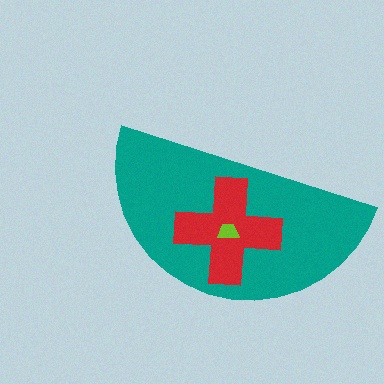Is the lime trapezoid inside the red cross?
Yes.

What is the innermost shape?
The lime trapezoid.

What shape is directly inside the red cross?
The lime trapezoid.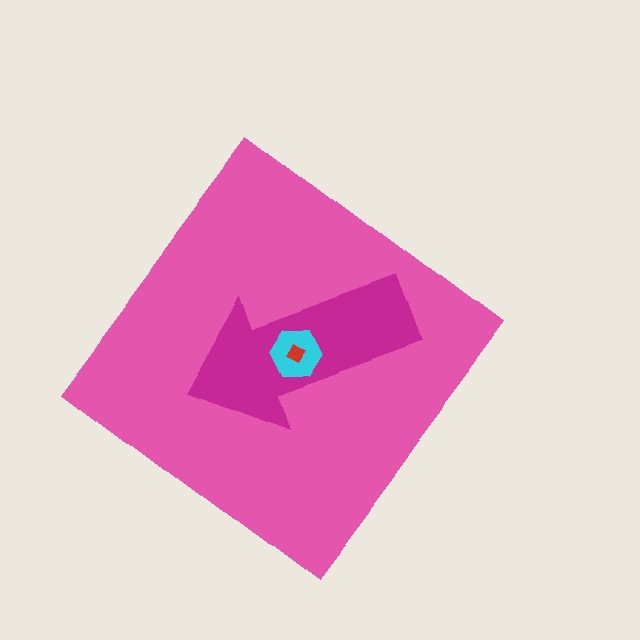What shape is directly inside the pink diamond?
The magenta arrow.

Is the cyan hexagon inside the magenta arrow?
Yes.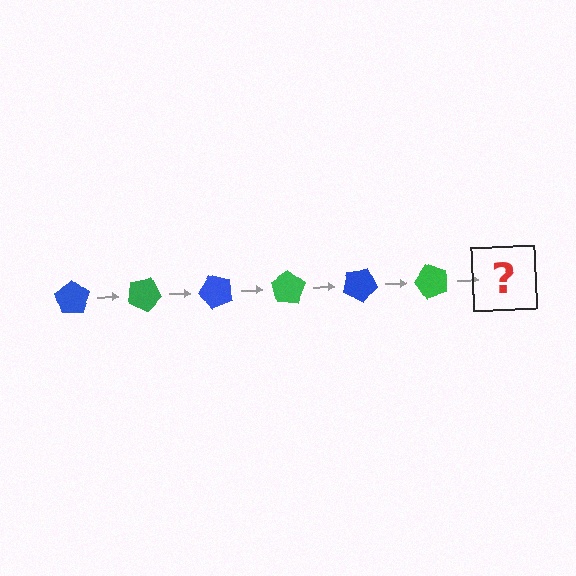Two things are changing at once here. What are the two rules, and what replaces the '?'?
The two rules are that it rotates 25 degrees each step and the color cycles through blue and green. The '?' should be a blue pentagon, rotated 150 degrees from the start.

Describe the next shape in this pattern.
It should be a blue pentagon, rotated 150 degrees from the start.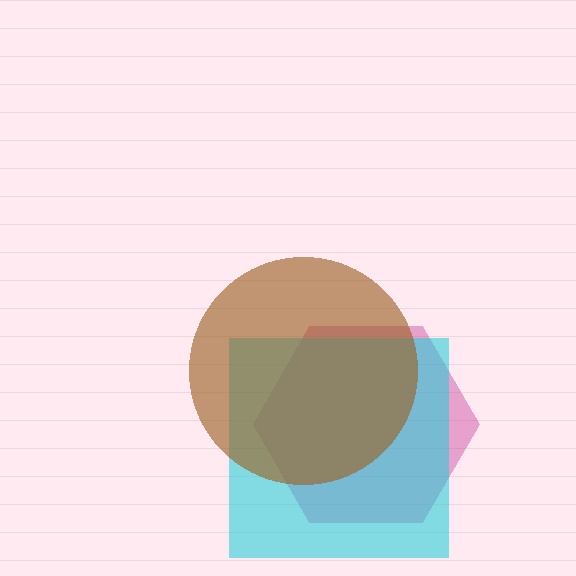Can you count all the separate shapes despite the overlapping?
Yes, there are 3 separate shapes.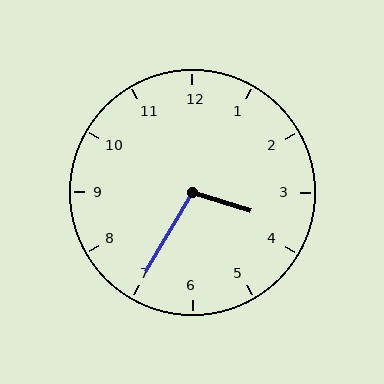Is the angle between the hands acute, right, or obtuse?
It is obtuse.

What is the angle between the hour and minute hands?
Approximately 102 degrees.